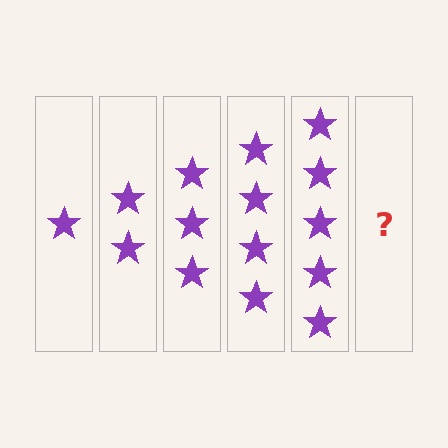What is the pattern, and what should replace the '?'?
The pattern is that each step adds one more star. The '?' should be 6 stars.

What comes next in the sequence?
The next element should be 6 stars.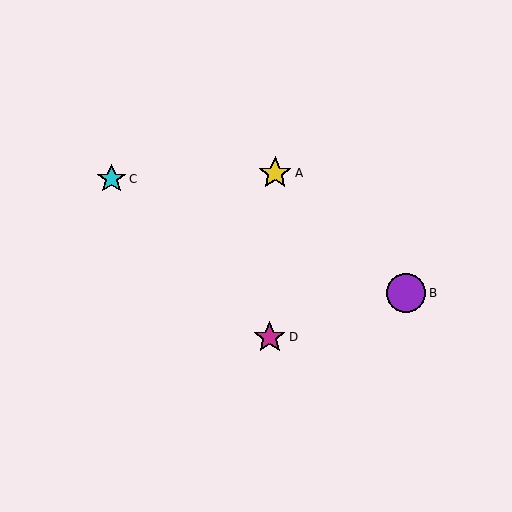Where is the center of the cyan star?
The center of the cyan star is at (111, 179).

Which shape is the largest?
The purple circle (labeled B) is the largest.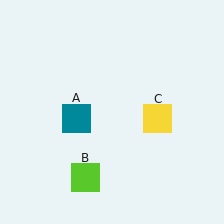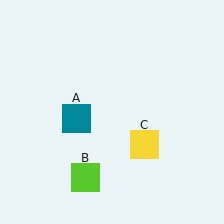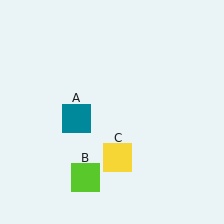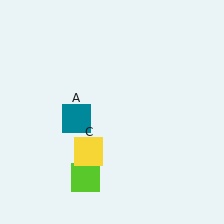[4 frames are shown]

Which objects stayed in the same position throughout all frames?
Teal square (object A) and lime square (object B) remained stationary.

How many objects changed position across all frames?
1 object changed position: yellow square (object C).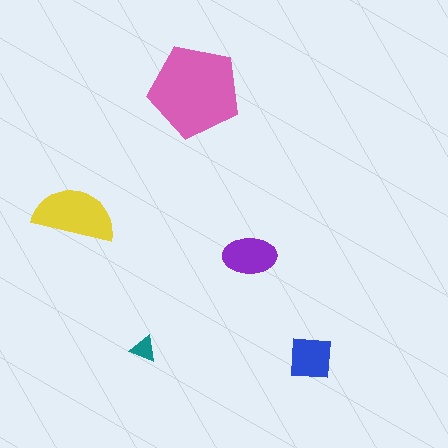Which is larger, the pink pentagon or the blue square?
The pink pentagon.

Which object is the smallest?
The teal triangle.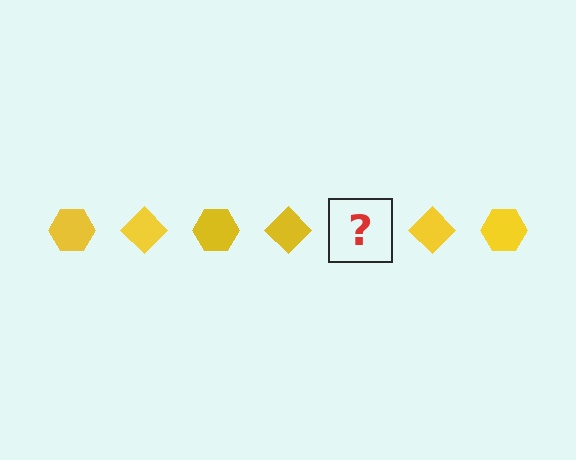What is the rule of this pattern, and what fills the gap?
The rule is that the pattern cycles through hexagon, diamond shapes in yellow. The gap should be filled with a yellow hexagon.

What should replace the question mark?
The question mark should be replaced with a yellow hexagon.